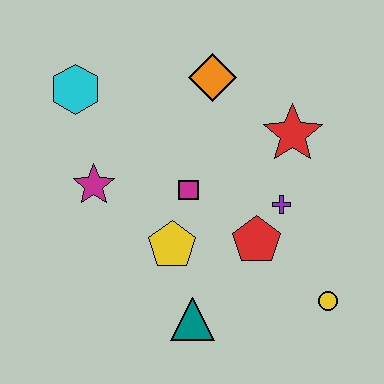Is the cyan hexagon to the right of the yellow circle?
No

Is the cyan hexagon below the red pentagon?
No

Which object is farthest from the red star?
The cyan hexagon is farthest from the red star.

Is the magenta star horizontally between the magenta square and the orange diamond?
No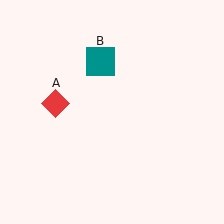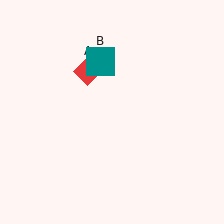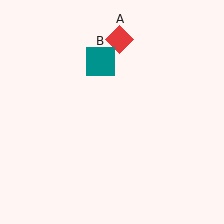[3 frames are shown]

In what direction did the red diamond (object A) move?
The red diamond (object A) moved up and to the right.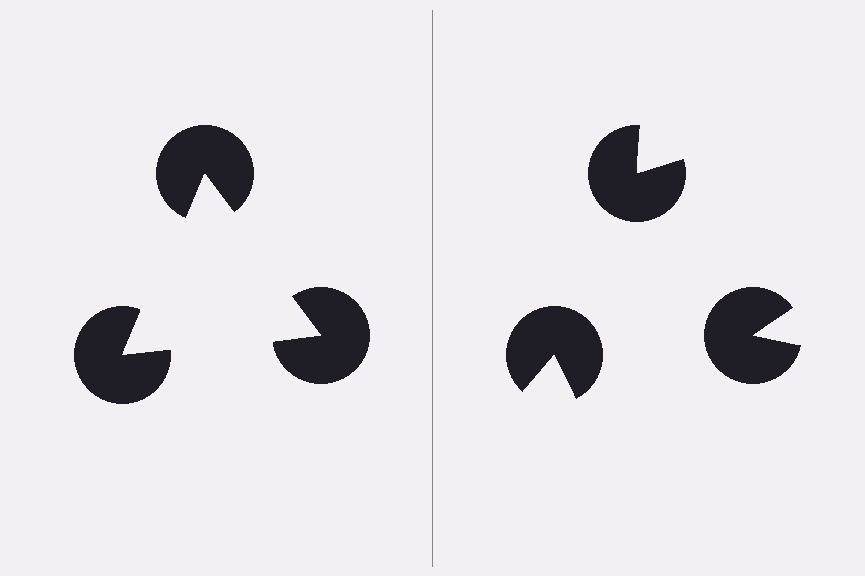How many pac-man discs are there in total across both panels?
6 — 3 on each side.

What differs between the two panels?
The pac-man discs are positioned identically on both sides; only the wedge orientations differ. On the left they align to a triangle; on the right they are misaligned.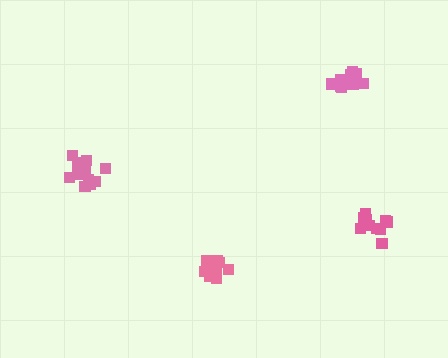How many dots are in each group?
Group 1: 13 dots, Group 2: 11 dots, Group 3: 14 dots, Group 4: 12 dots (50 total).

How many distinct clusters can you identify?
There are 4 distinct clusters.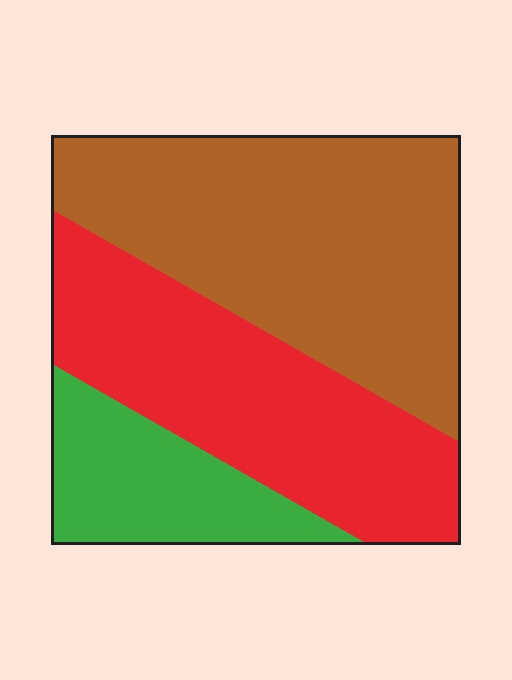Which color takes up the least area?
Green, at roughly 15%.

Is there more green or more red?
Red.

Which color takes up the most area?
Brown, at roughly 45%.